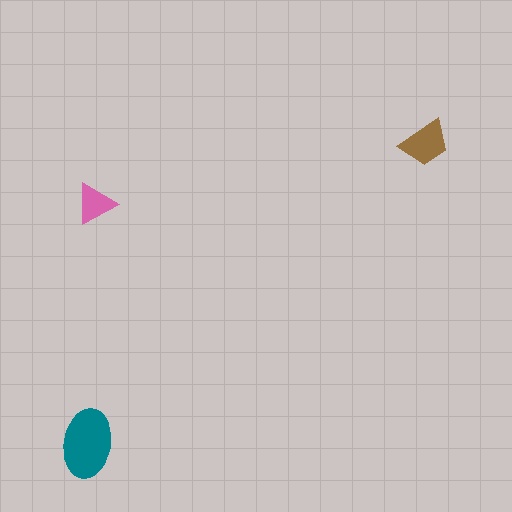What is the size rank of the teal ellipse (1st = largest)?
1st.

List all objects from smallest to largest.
The pink triangle, the brown trapezoid, the teal ellipse.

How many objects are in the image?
There are 3 objects in the image.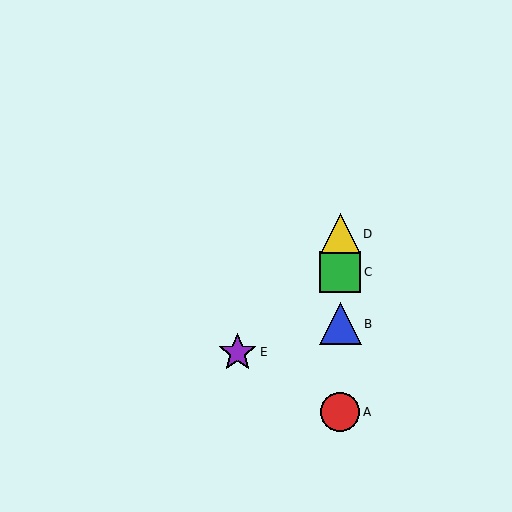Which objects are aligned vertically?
Objects A, B, C, D are aligned vertically.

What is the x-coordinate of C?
Object C is at x≈340.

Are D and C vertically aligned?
Yes, both are at x≈340.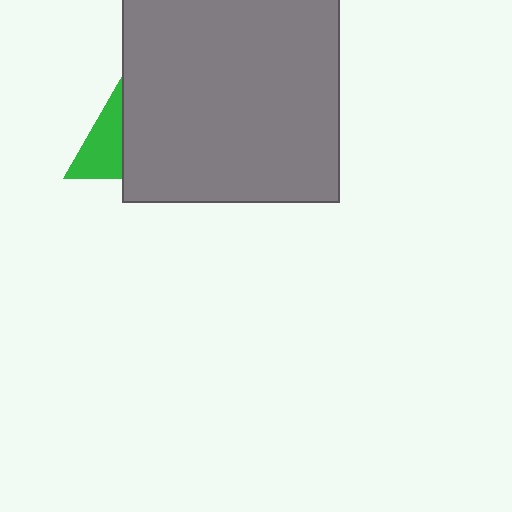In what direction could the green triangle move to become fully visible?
The green triangle could move left. That would shift it out from behind the gray square entirely.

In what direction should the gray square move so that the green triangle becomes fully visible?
The gray square should move right. That is the shortest direction to clear the overlap and leave the green triangle fully visible.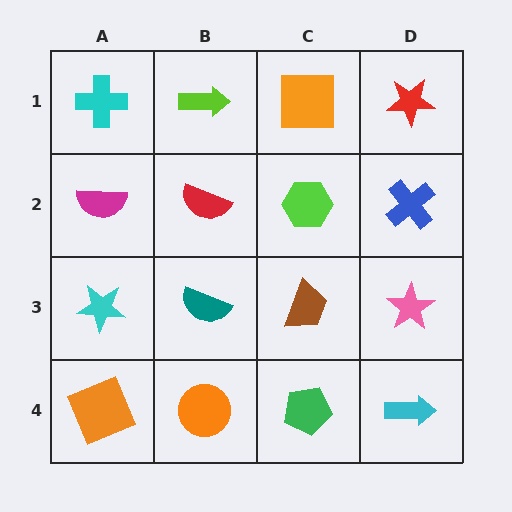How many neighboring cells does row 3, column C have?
4.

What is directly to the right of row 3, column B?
A brown trapezoid.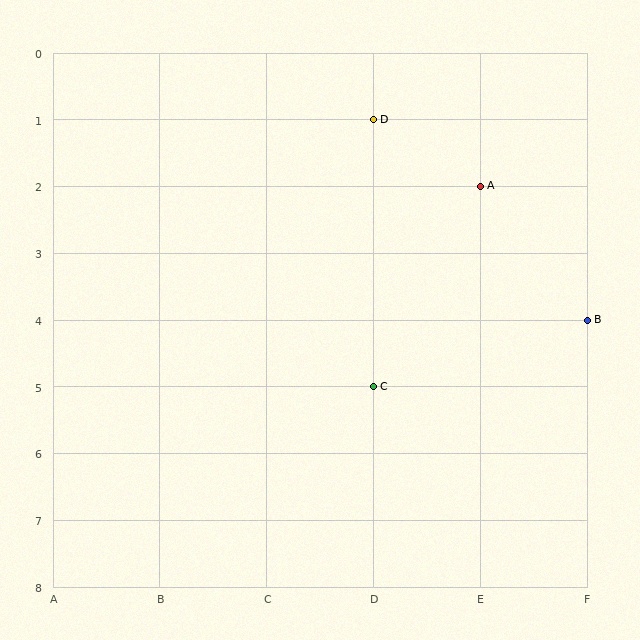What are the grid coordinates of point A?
Point A is at grid coordinates (E, 2).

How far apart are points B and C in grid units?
Points B and C are 2 columns and 1 row apart (about 2.2 grid units diagonally).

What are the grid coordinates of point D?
Point D is at grid coordinates (D, 1).